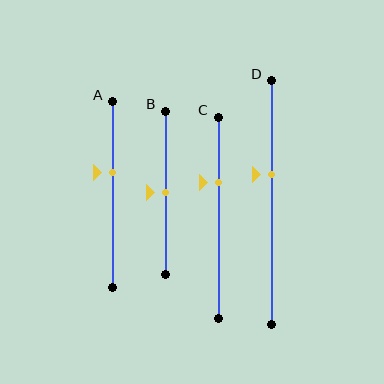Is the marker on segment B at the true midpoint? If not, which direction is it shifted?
Yes, the marker on segment B is at the true midpoint.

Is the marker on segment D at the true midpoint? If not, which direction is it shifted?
No, the marker on segment D is shifted upward by about 11% of the segment length.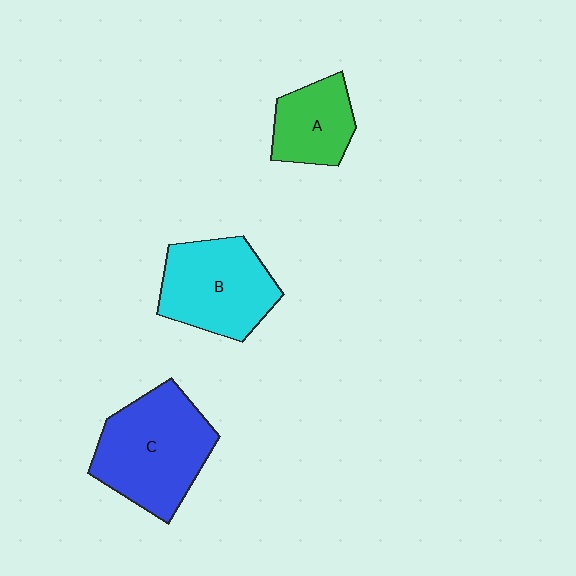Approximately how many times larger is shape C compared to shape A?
Approximately 1.9 times.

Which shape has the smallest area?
Shape A (green).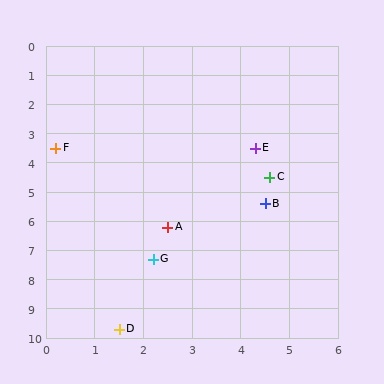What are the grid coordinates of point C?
Point C is at approximately (4.6, 4.5).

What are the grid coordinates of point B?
Point B is at approximately (4.5, 5.4).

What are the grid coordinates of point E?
Point E is at approximately (4.3, 3.5).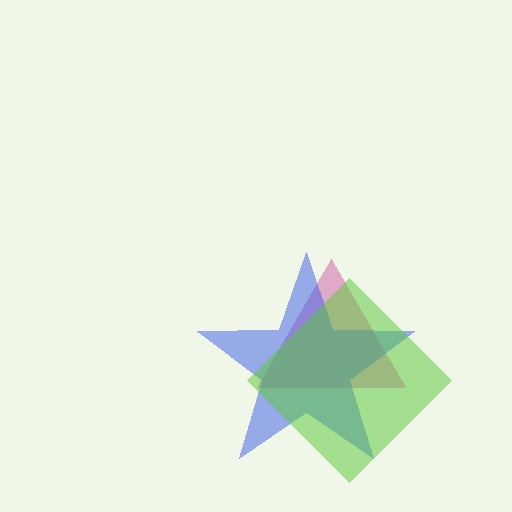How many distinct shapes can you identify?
There are 3 distinct shapes: a magenta triangle, a blue star, a lime diamond.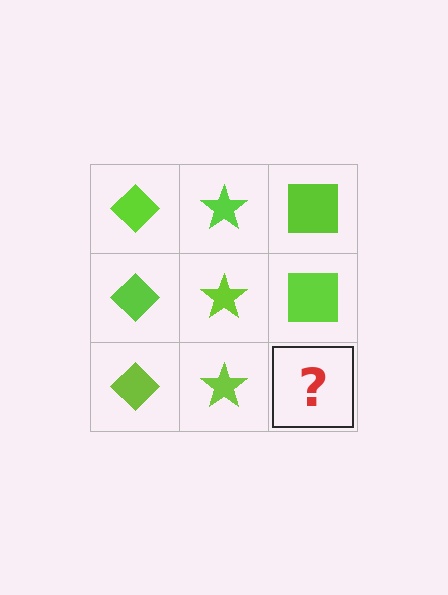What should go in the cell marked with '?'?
The missing cell should contain a lime square.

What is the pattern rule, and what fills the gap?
The rule is that each column has a consistent shape. The gap should be filled with a lime square.